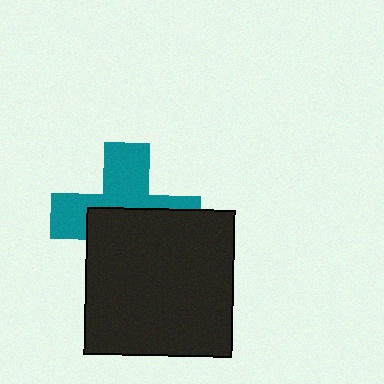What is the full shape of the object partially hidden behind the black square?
The partially hidden object is a teal cross.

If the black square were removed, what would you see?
You would see the complete teal cross.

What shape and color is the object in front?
The object in front is a black square.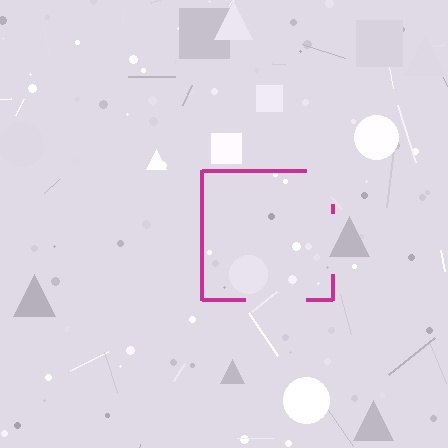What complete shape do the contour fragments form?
The contour fragments form a square.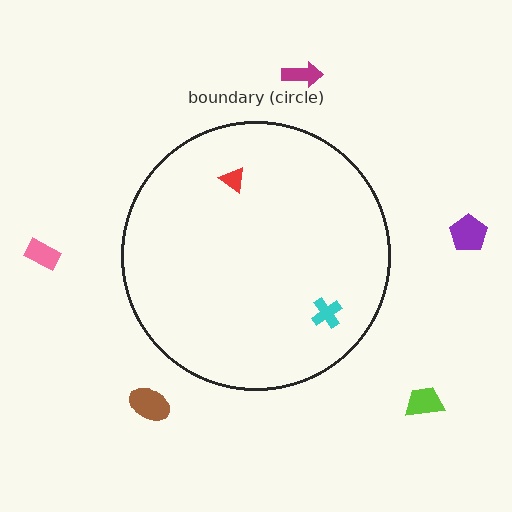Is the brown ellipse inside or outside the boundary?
Outside.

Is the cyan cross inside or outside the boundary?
Inside.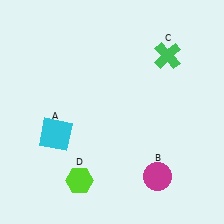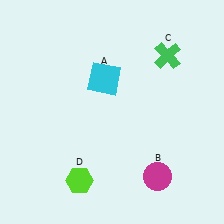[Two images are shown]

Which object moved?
The cyan square (A) moved up.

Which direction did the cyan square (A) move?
The cyan square (A) moved up.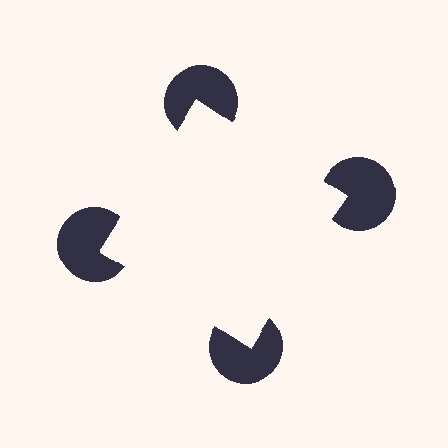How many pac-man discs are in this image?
There are 4 — one at each vertex of the illusory square.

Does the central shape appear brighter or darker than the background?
It typically appears slightly brighter than the background, even though no actual brightness change is drawn.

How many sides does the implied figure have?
4 sides.